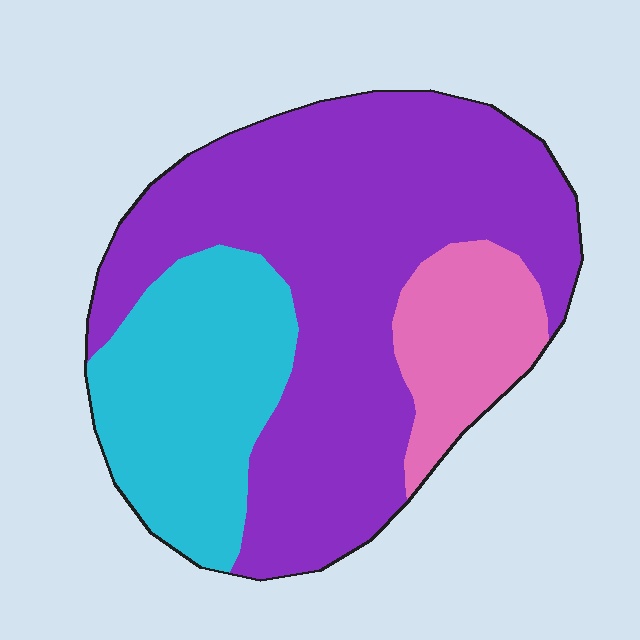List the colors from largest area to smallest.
From largest to smallest: purple, cyan, pink.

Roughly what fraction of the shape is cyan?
Cyan covers roughly 25% of the shape.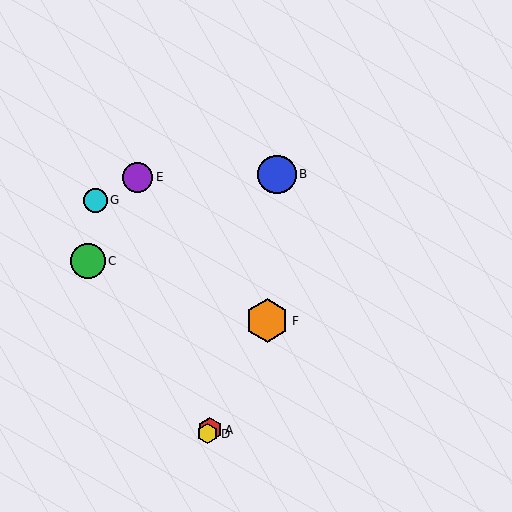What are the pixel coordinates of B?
Object B is at (277, 174).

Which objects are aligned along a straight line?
Objects A, D, F are aligned along a straight line.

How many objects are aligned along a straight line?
3 objects (A, D, F) are aligned along a straight line.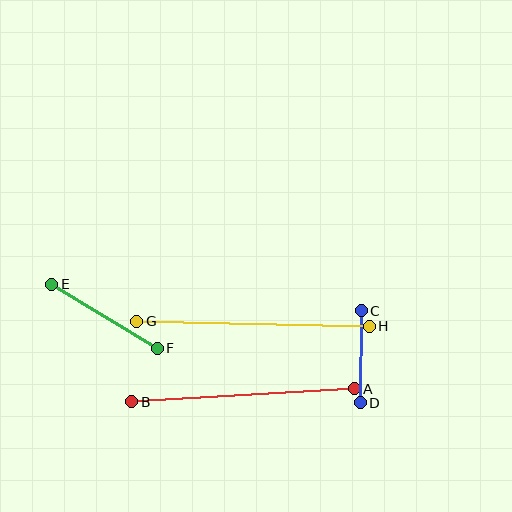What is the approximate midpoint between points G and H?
The midpoint is at approximately (253, 324) pixels.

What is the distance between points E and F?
The distance is approximately 124 pixels.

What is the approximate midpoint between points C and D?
The midpoint is at approximately (361, 357) pixels.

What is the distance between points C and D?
The distance is approximately 92 pixels.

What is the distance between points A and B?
The distance is approximately 223 pixels.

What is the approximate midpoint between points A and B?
The midpoint is at approximately (243, 395) pixels.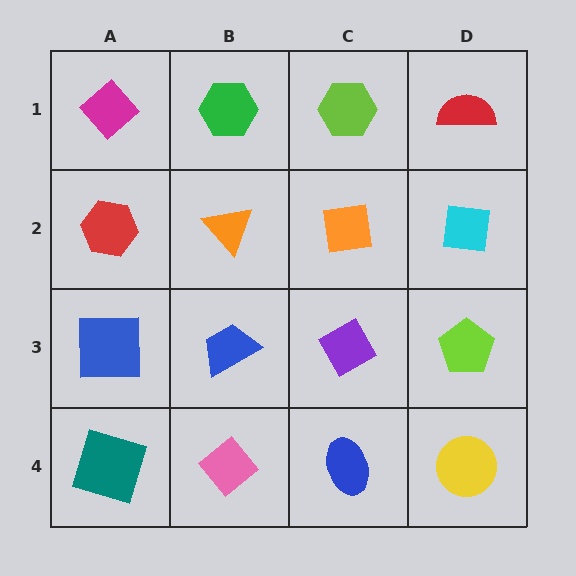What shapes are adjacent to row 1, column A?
A red hexagon (row 2, column A), a green hexagon (row 1, column B).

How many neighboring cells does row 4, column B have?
3.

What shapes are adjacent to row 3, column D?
A cyan square (row 2, column D), a yellow circle (row 4, column D), a purple diamond (row 3, column C).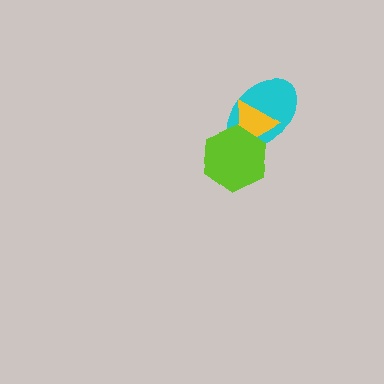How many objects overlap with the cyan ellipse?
2 objects overlap with the cyan ellipse.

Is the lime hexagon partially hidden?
No, no other shape covers it.